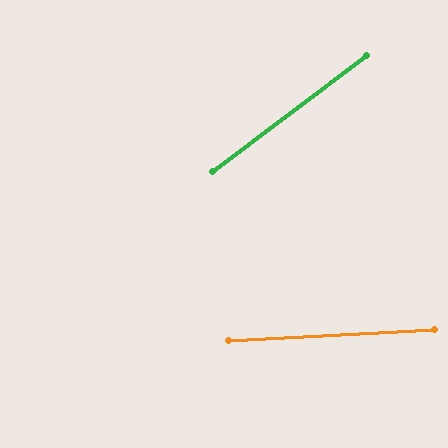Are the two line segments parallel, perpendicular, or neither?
Neither parallel nor perpendicular — they differ by about 34°.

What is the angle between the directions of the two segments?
Approximately 34 degrees.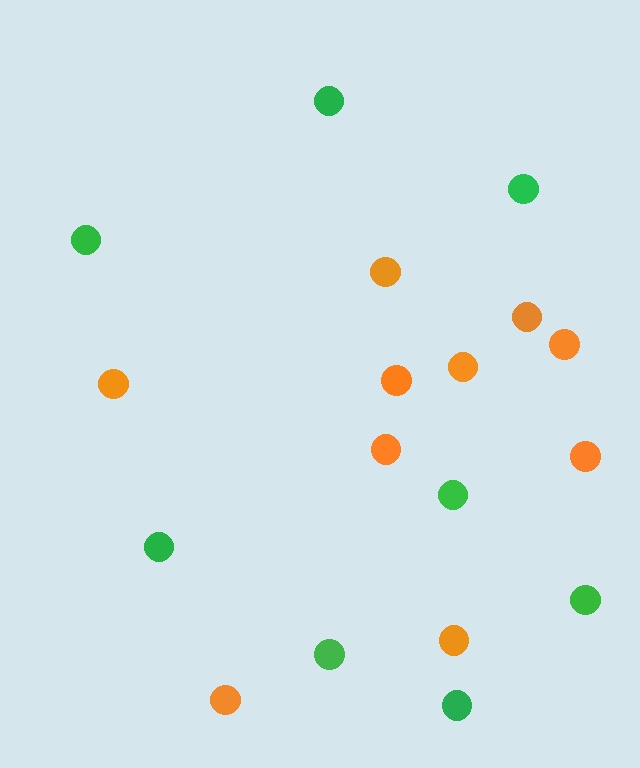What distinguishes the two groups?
There are 2 groups: one group of green circles (8) and one group of orange circles (10).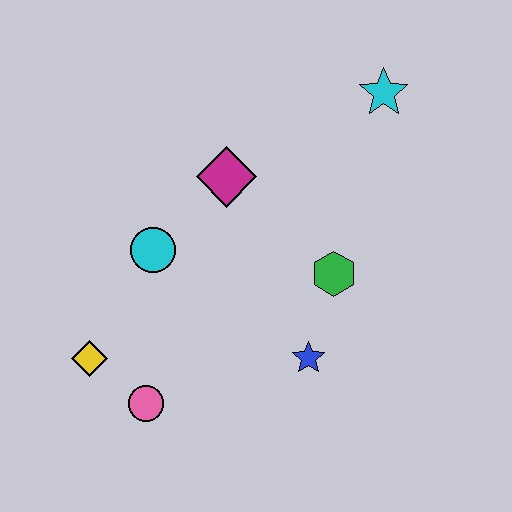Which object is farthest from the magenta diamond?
The pink circle is farthest from the magenta diamond.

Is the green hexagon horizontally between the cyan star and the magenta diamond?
Yes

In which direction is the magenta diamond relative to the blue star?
The magenta diamond is above the blue star.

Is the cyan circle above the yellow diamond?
Yes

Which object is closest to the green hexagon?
The blue star is closest to the green hexagon.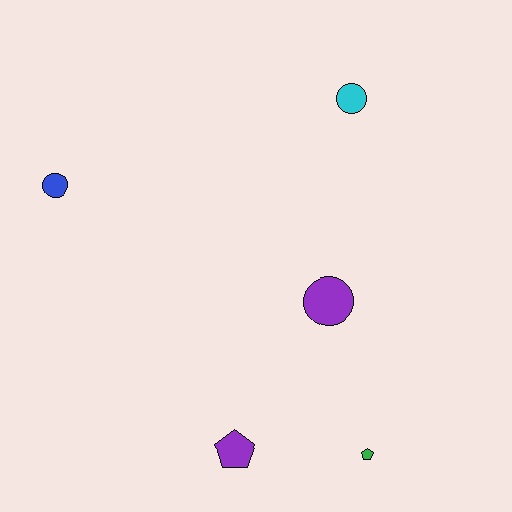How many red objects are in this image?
There are no red objects.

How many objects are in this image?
There are 5 objects.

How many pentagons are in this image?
There are 2 pentagons.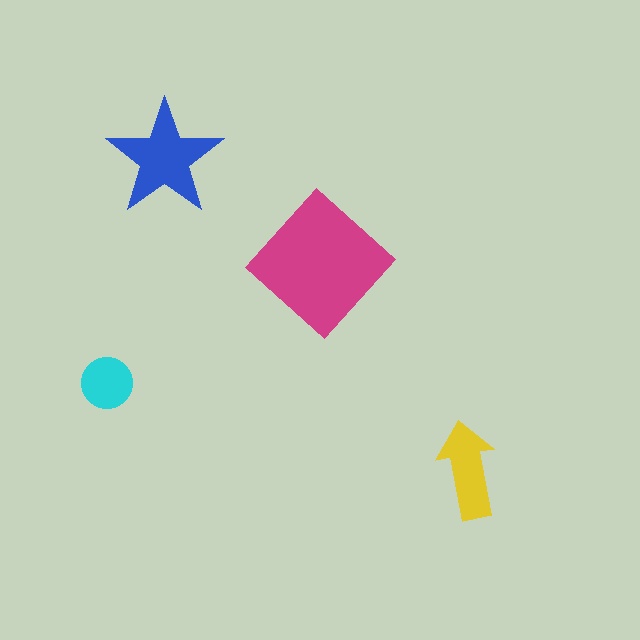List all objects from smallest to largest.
The cyan circle, the yellow arrow, the blue star, the magenta diamond.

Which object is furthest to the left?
The cyan circle is leftmost.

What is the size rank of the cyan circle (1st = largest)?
4th.